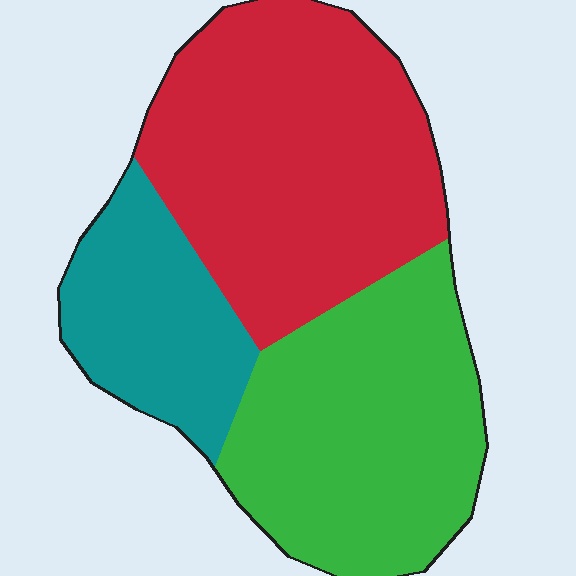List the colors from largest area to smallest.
From largest to smallest: red, green, teal.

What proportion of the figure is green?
Green takes up about three eighths (3/8) of the figure.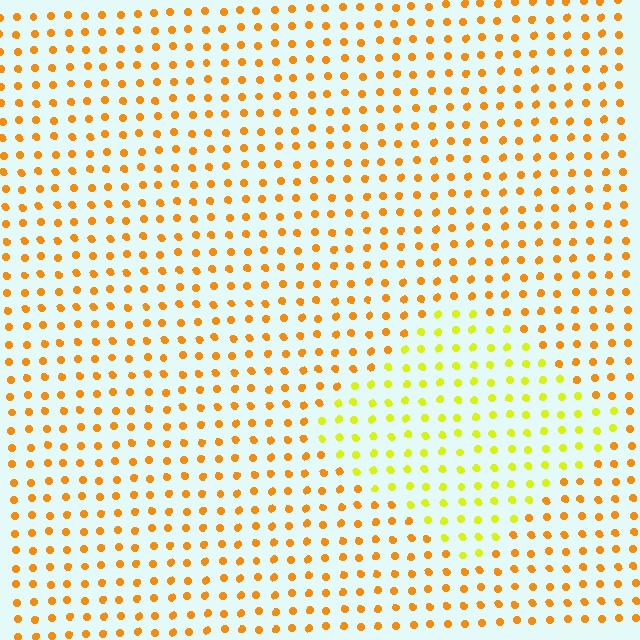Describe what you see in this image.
The image is filled with small orange elements in a uniform arrangement. A diamond-shaped region is visible where the elements are tinted to a slightly different hue, forming a subtle color boundary.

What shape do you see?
I see a diamond.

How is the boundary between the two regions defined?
The boundary is defined purely by a slight shift in hue (about 35 degrees). Spacing, size, and orientation are identical on both sides.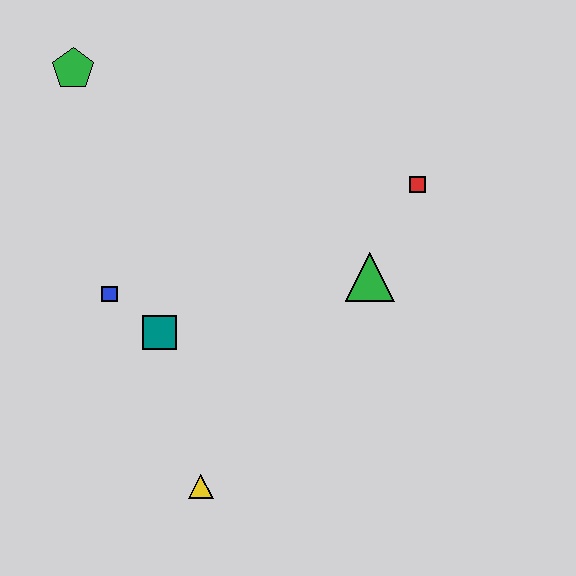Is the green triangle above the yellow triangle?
Yes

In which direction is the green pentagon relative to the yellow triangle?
The green pentagon is above the yellow triangle.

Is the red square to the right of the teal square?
Yes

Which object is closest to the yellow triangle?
The teal square is closest to the yellow triangle.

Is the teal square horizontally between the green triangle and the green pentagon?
Yes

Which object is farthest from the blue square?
The red square is farthest from the blue square.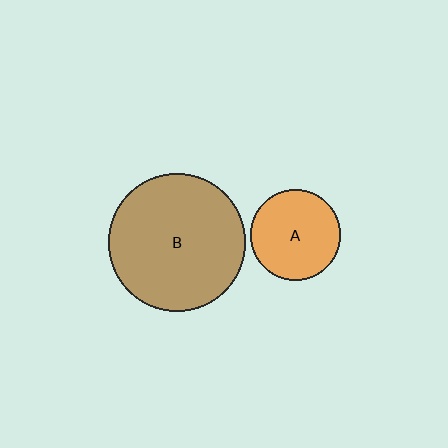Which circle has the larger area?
Circle B (brown).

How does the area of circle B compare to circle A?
Approximately 2.3 times.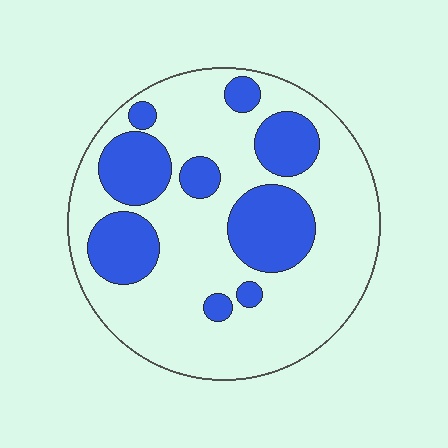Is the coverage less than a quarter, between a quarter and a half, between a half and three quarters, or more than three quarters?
Between a quarter and a half.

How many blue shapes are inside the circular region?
9.